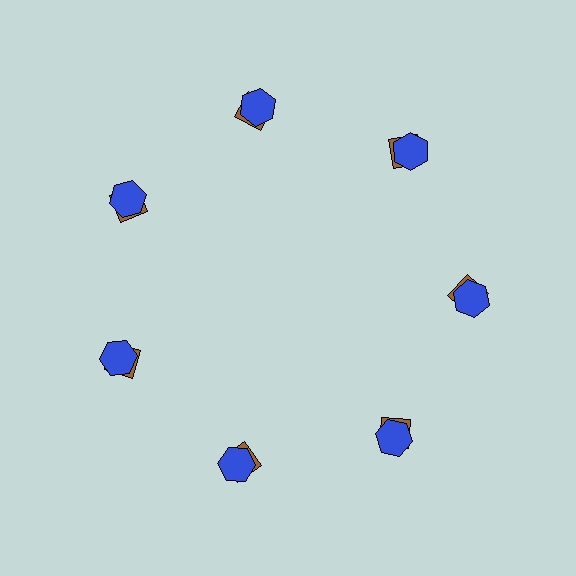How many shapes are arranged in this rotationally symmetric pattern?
There are 14 shapes, arranged in 7 groups of 2.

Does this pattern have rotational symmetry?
Yes, this pattern has 7-fold rotational symmetry. It looks the same after rotating 51 degrees around the center.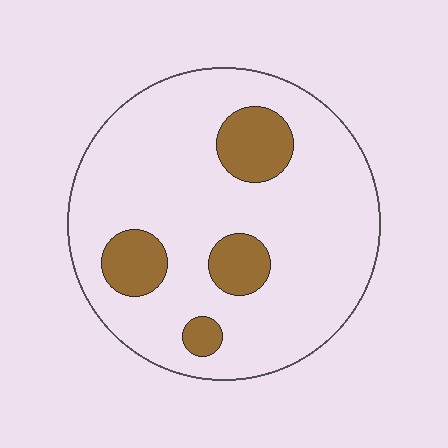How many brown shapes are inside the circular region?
4.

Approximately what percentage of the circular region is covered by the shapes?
Approximately 15%.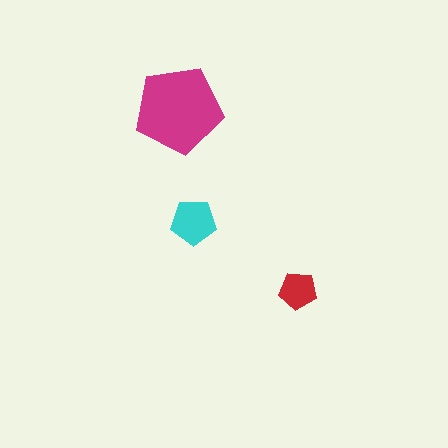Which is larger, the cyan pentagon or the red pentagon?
The cyan one.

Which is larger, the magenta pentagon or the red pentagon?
The magenta one.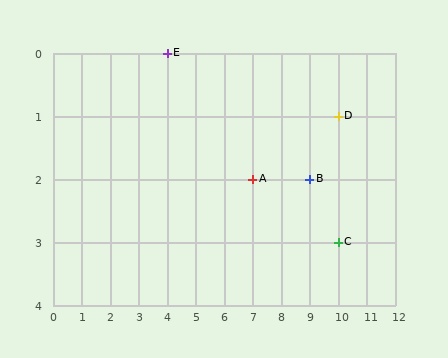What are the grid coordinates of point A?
Point A is at grid coordinates (7, 2).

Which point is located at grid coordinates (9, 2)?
Point B is at (9, 2).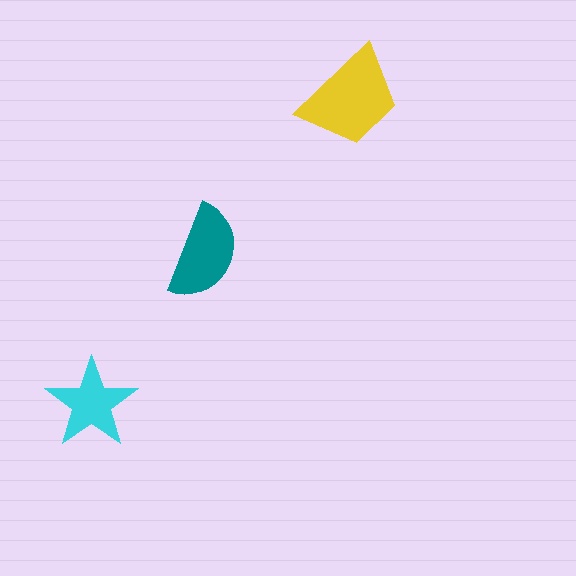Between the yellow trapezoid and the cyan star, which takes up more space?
The yellow trapezoid.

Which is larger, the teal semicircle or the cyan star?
The teal semicircle.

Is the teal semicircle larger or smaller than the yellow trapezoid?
Smaller.